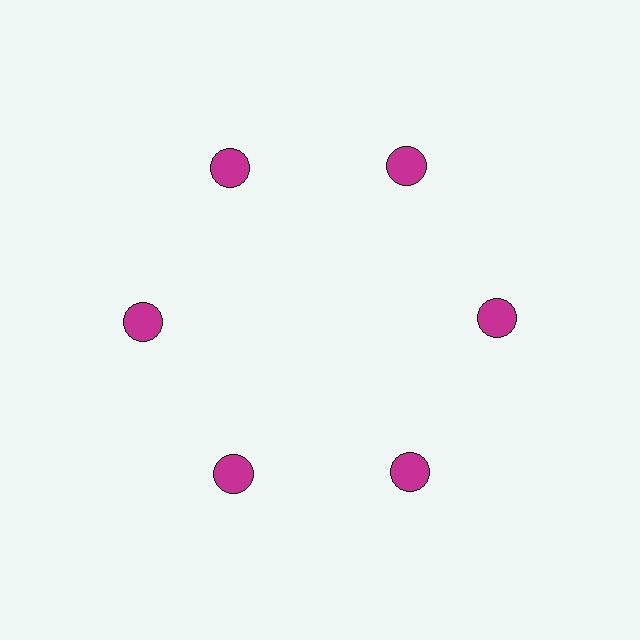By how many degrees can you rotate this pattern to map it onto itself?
The pattern maps onto itself every 60 degrees of rotation.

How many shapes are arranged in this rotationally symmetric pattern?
There are 6 shapes, arranged in 6 groups of 1.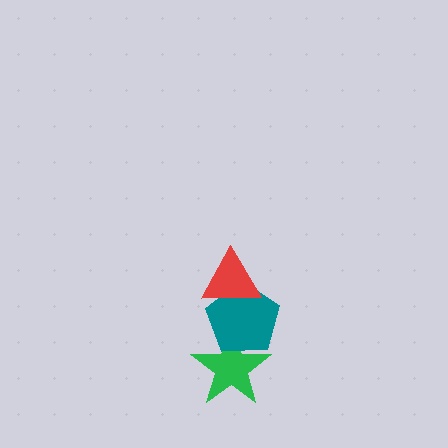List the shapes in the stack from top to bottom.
From top to bottom: the red triangle, the teal pentagon, the green star.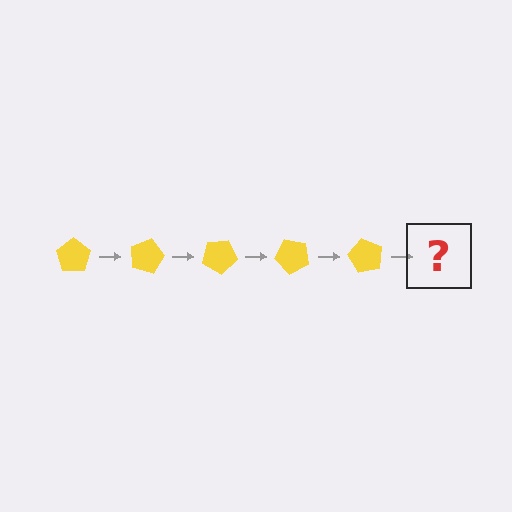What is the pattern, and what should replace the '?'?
The pattern is that the pentagon rotates 15 degrees each step. The '?' should be a yellow pentagon rotated 75 degrees.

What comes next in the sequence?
The next element should be a yellow pentagon rotated 75 degrees.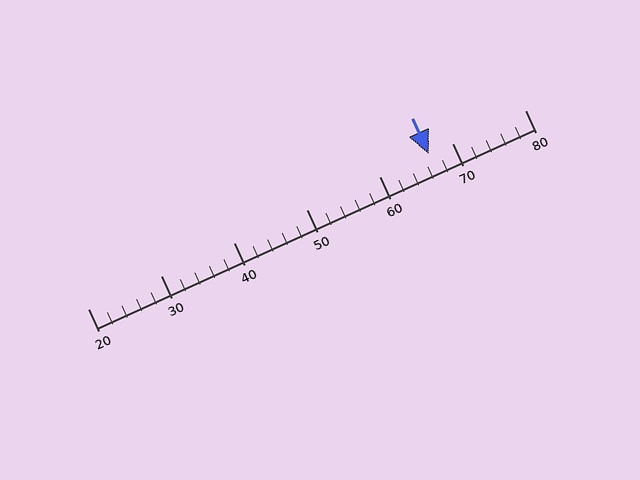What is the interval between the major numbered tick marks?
The major tick marks are spaced 10 units apart.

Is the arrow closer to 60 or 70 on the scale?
The arrow is closer to 70.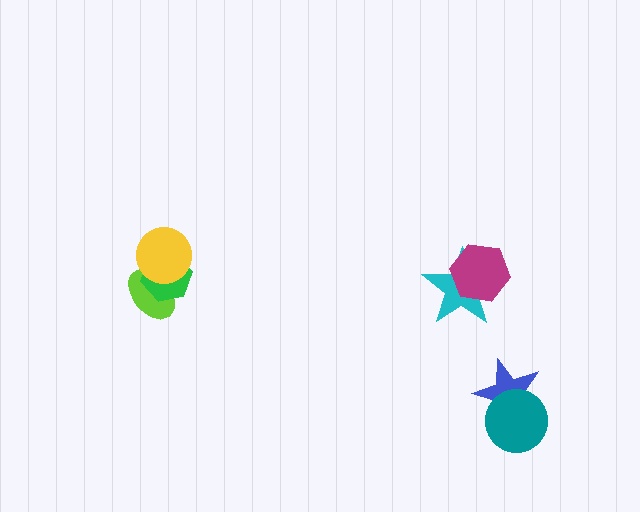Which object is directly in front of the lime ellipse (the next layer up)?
The green hexagon is directly in front of the lime ellipse.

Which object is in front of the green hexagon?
The yellow circle is in front of the green hexagon.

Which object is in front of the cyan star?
The magenta hexagon is in front of the cyan star.